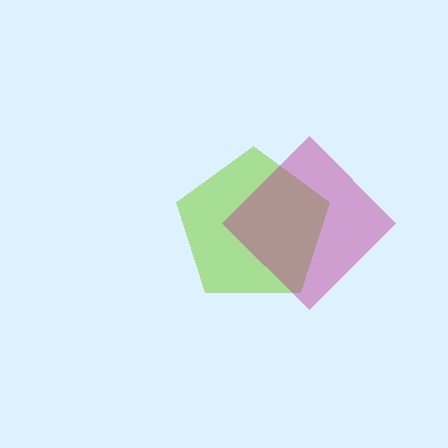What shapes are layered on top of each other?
The layered shapes are: a lime pentagon, a magenta diamond.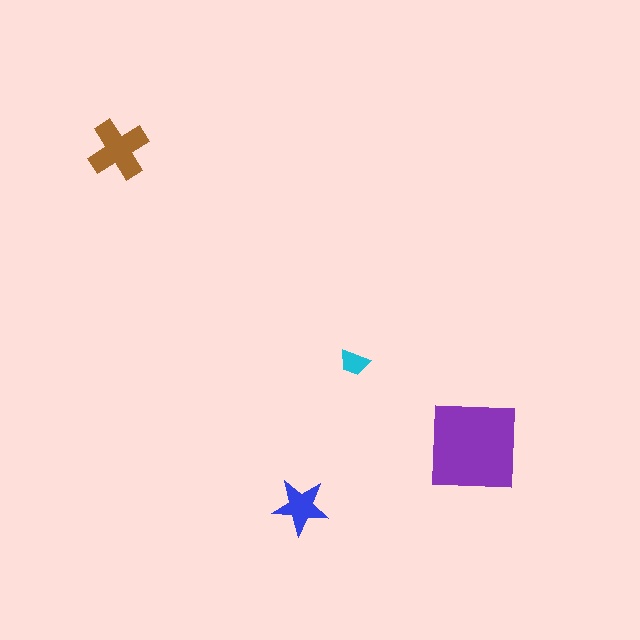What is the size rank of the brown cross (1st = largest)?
2nd.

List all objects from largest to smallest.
The purple square, the brown cross, the blue star, the cyan trapezoid.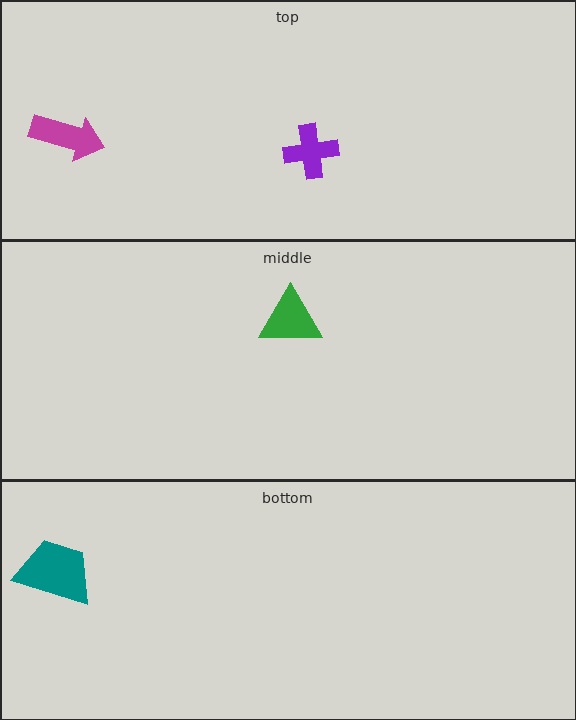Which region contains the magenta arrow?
The top region.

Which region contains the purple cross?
The top region.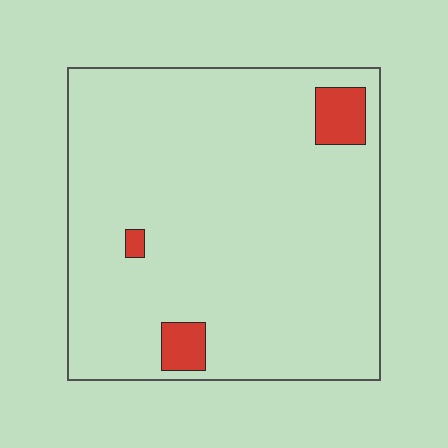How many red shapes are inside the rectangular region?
3.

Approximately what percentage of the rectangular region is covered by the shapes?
Approximately 5%.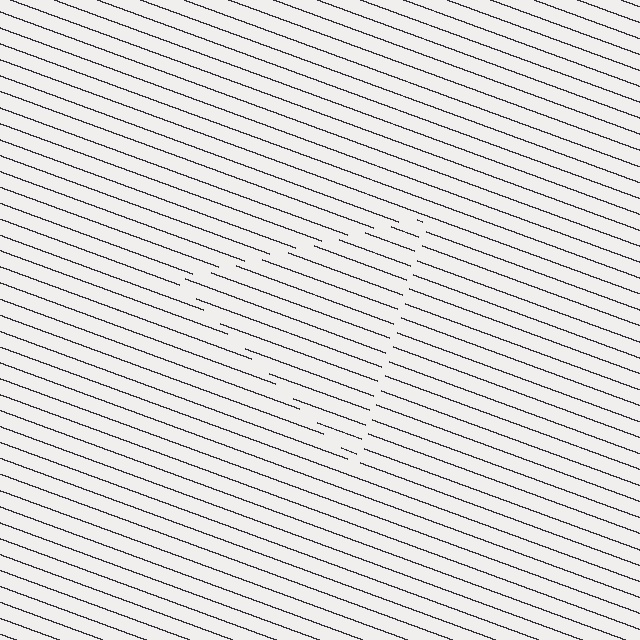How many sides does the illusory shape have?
3 sides — the line-ends trace a triangle.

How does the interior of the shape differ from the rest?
The interior of the shape contains the same grating, shifted by half a period — the contour is defined by the phase discontinuity where line-ends from the inner and outer gratings abut.